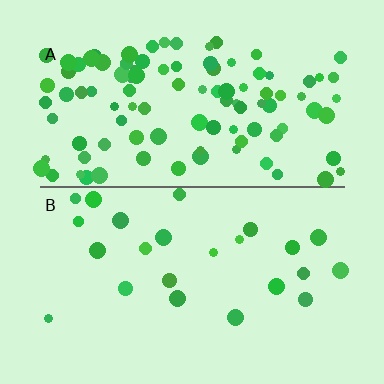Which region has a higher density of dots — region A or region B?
A (the top).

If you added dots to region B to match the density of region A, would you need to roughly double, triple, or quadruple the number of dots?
Approximately quadruple.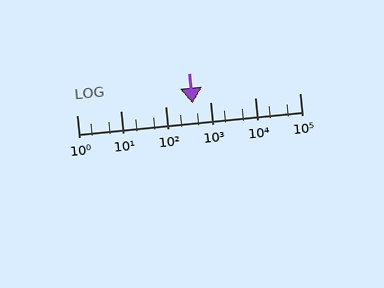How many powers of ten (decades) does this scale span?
The scale spans 5 decades, from 1 to 100000.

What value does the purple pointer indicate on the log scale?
The pointer indicates approximately 400.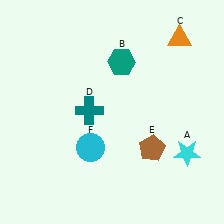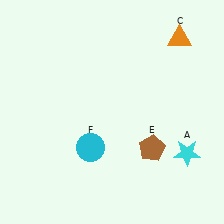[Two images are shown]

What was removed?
The teal hexagon (B), the teal cross (D) were removed in Image 2.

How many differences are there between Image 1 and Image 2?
There are 2 differences between the two images.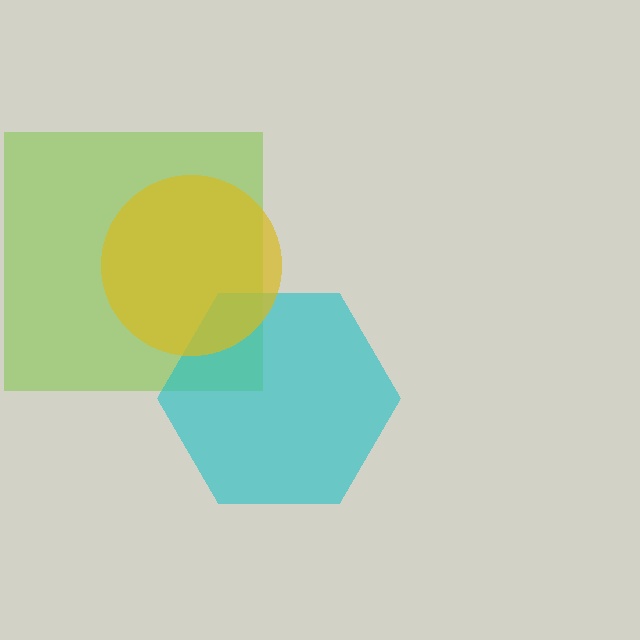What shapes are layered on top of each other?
The layered shapes are: a lime square, a cyan hexagon, a yellow circle.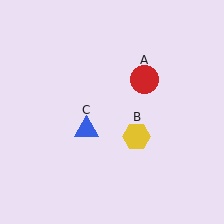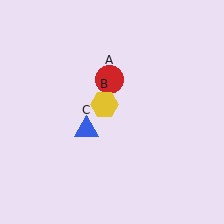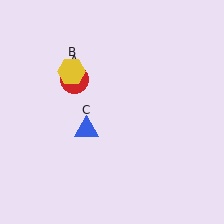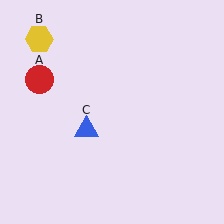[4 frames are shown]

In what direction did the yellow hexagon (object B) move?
The yellow hexagon (object B) moved up and to the left.